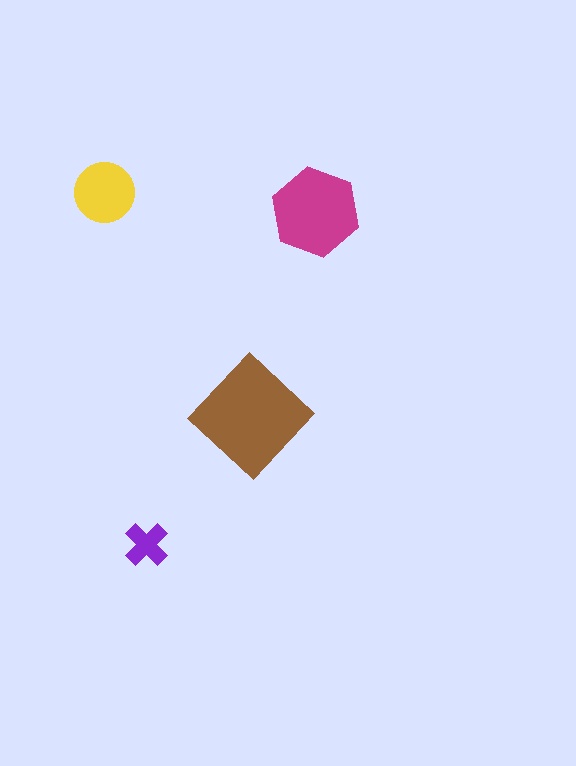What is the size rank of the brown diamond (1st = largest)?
1st.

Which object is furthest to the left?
The yellow circle is leftmost.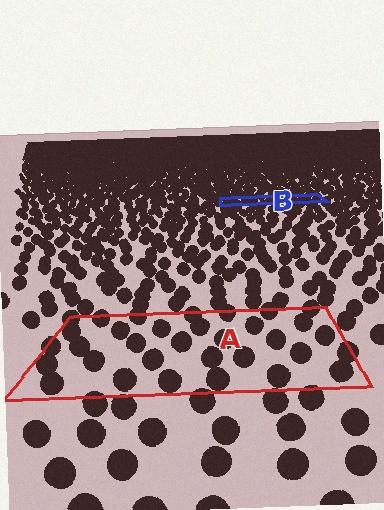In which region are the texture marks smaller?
The texture marks are smaller in region B, because it is farther away.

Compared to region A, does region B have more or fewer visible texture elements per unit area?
Region B has more texture elements per unit area — they are packed more densely because it is farther away.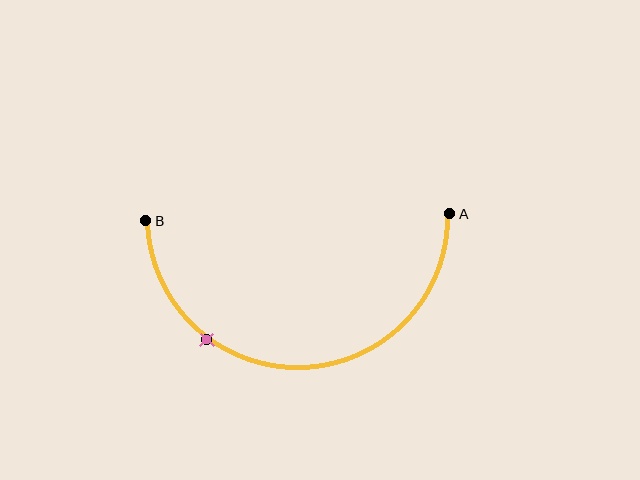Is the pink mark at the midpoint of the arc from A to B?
No. The pink mark lies on the arc but is closer to endpoint B. The arc midpoint would be at the point on the curve equidistant along the arc from both A and B.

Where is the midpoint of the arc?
The arc midpoint is the point on the curve farthest from the straight line joining A and B. It sits below that line.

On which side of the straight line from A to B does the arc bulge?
The arc bulges below the straight line connecting A and B.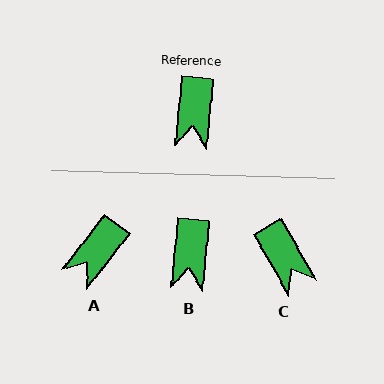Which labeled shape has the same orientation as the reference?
B.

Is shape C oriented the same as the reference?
No, it is off by about 35 degrees.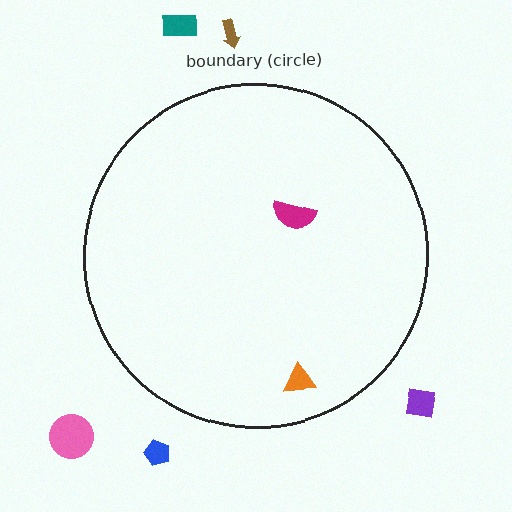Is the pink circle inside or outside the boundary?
Outside.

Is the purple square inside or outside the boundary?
Outside.